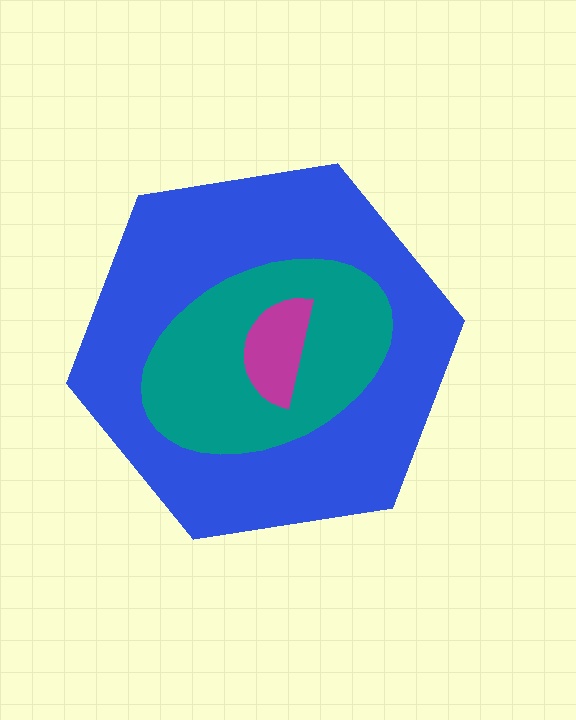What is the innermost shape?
The magenta semicircle.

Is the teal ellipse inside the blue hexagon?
Yes.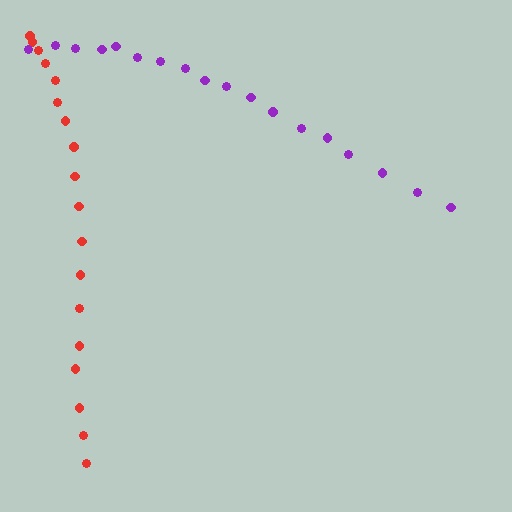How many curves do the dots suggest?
There are 2 distinct paths.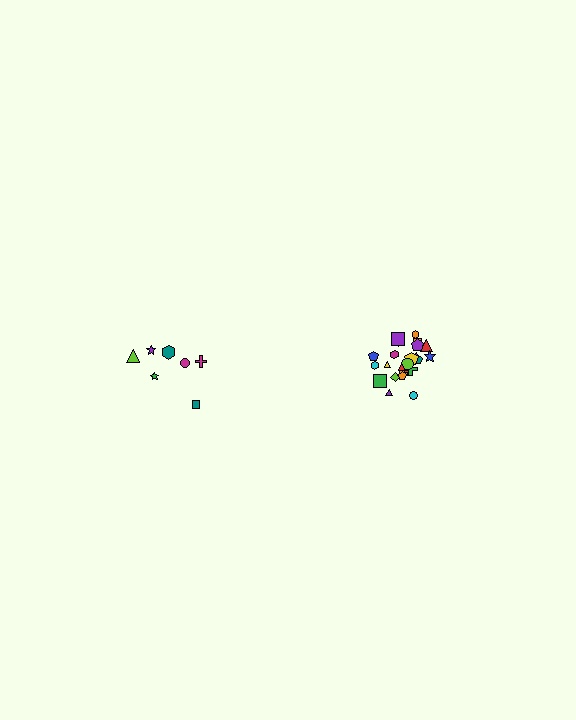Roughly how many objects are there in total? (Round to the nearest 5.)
Roughly 30 objects in total.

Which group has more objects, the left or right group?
The right group.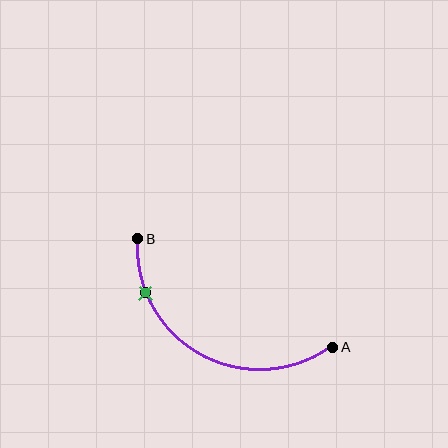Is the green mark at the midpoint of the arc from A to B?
No. The green mark lies on the arc but is closer to endpoint B. The arc midpoint would be at the point on the curve equidistant along the arc from both A and B.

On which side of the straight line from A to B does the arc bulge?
The arc bulges below the straight line connecting A and B.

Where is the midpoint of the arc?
The arc midpoint is the point on the curve farthest from the straight line joining A and B. It sits below that line.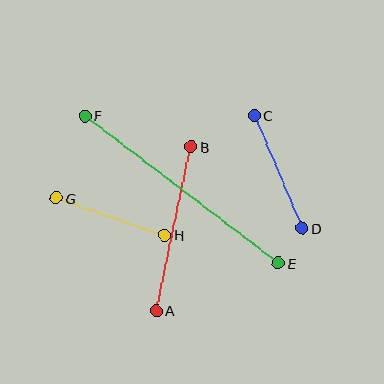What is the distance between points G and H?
The distance is approximately 114 pixels.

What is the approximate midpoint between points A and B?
The midpoint is at approximately (174, 229) pixels.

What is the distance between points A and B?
The distance is approximately 168 pixels.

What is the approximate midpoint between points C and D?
The midpoint is at approximately (278, 172) pixels.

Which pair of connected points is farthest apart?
Points E and F are farthest apart.